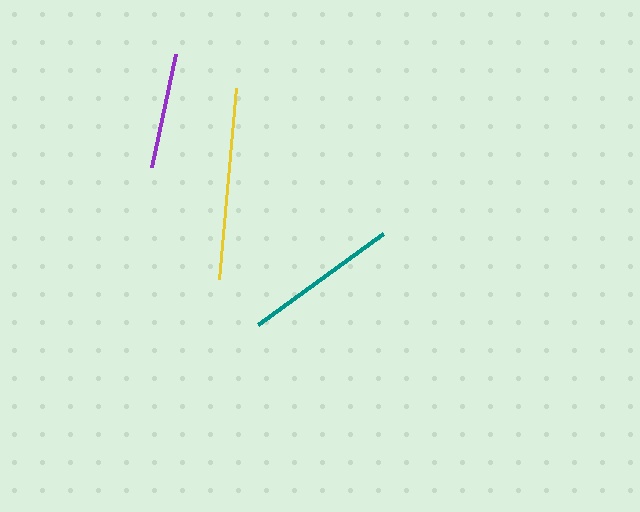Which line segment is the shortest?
The purple line is the shortest at approximately 115 pixels.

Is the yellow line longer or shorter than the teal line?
The yellow line is longer than the teal line.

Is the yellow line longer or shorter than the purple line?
The yellow line is longer than the purple line.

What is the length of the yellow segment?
The yellow segment is approximately 191 pixels long.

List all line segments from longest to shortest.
From longest to shortest: yellow, teal, purple.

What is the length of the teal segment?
The teal segment is approximately 154 pixels long.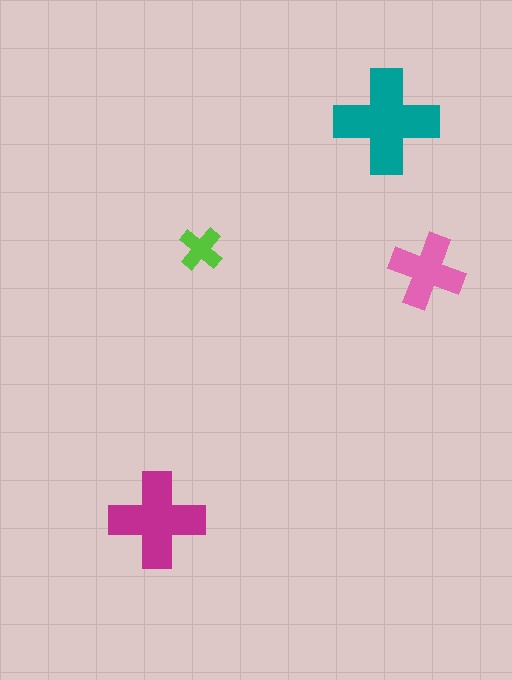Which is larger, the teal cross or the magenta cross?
The teal one.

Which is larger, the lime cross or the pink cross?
The pink one.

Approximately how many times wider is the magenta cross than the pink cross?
About 1.5 times wider.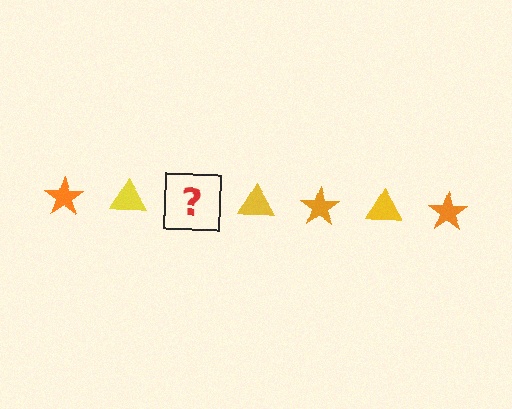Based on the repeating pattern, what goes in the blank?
The blank should be an orange star.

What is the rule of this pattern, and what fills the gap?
The rule is that the pattern alternates between orange star and yellow triangle. The gap should be filled with an orange star.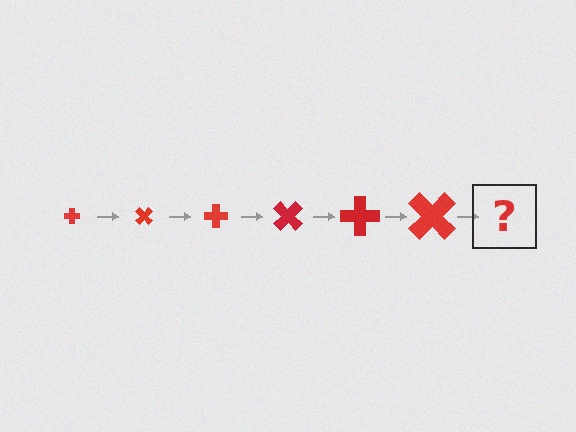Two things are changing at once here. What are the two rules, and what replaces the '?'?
The two rules are that the cross grows larger each step and it rotates 45 degrees each step. The '?' should be a cross, larger than the previous one and rotated 270 degrees from the start.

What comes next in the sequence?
The next element should be a cross, larger than the previous one and rotated 270 degrees from the start.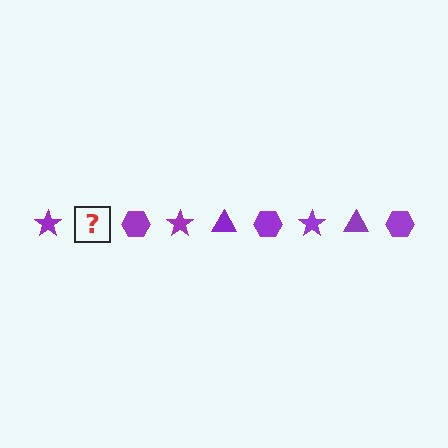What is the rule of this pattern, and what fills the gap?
The rule is that the pattern cycles through star, triangle, hexagon shapes in purple. The gap should be filled with a purple triangle.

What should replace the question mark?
The question mark should be replaced with a purple triangle.